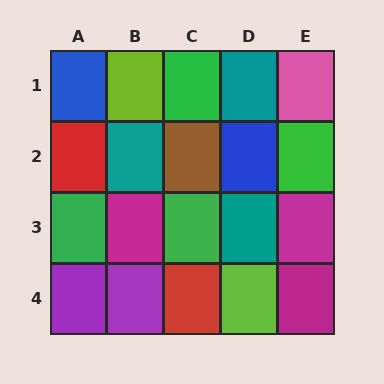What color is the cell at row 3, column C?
Green.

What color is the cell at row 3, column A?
Green.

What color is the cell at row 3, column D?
Teal.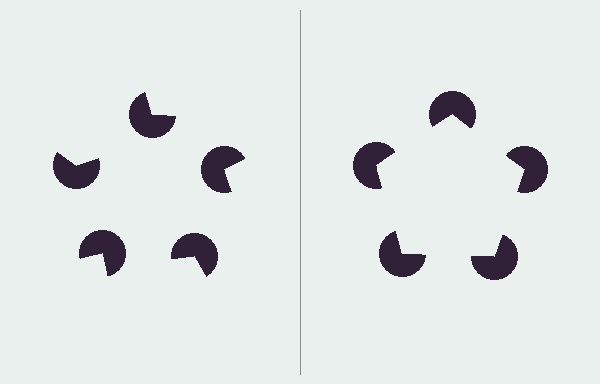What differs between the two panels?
The pac-man discs are positioned identically on both sides; only the wedge orientations differ. On the right they align to a pentagon; on the left they are misaligned.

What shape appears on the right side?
An illusory pentagon.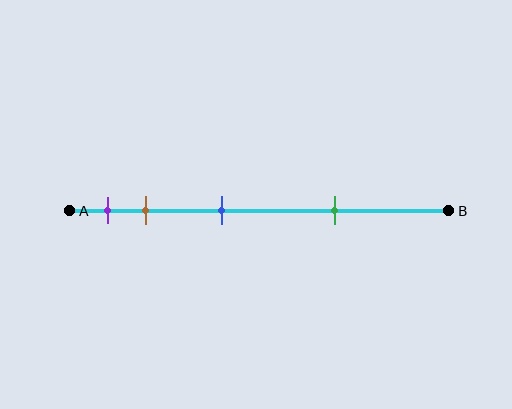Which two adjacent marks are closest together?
The purple and brown marks are the closest adjacent pair.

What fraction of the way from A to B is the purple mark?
The purple mark is approximately 10% (0.1) of the way from A to B.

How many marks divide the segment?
There are 4 marks dividing the segment.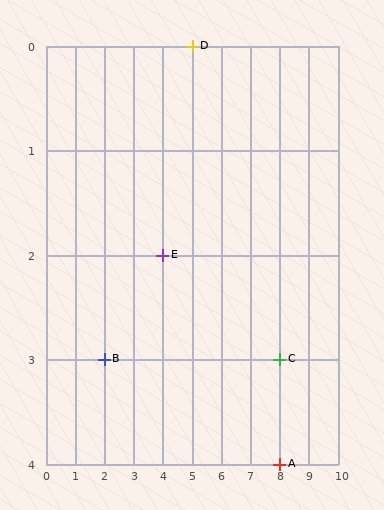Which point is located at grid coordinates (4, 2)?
Point E is at (4, 2).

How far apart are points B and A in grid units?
Points B and A are 6 columns and 1 row apart (about 6.1 grid units diagonally).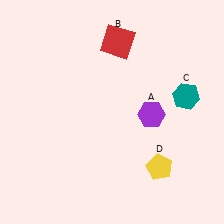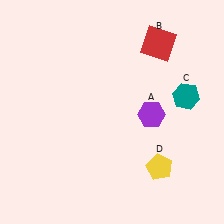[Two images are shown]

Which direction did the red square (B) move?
The red square (B) moved right.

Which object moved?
The red square (B) moved right.